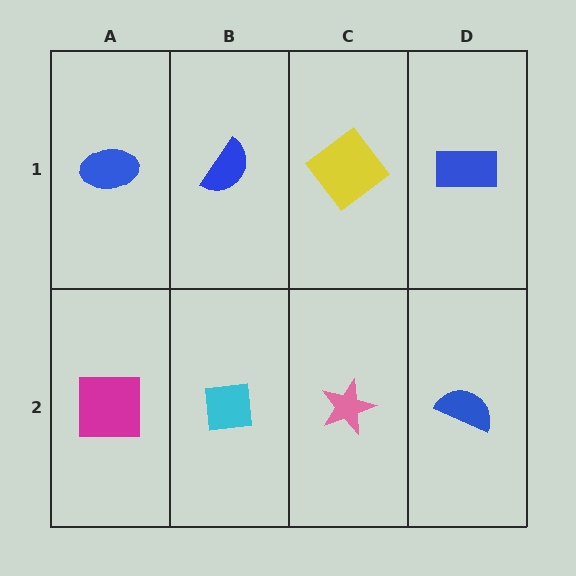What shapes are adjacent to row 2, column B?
A blue semicircle (row 1, column B), a magenta square (row 2, column A), a pink star (row 2, column C).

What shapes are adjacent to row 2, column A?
A blue ellipse (row 1, column A), a cyan square (row 2, column B).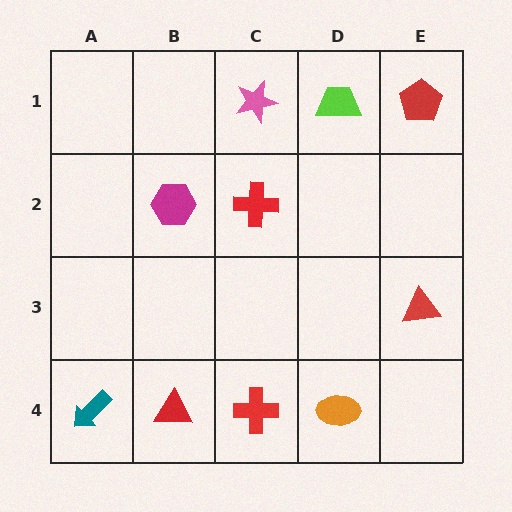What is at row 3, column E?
A red triangle.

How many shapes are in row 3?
1 shape.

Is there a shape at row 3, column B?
No, that cell is empty.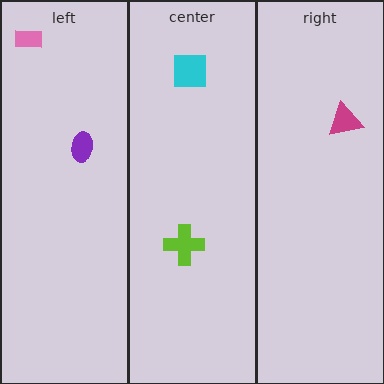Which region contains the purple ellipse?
The left region.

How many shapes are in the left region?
2.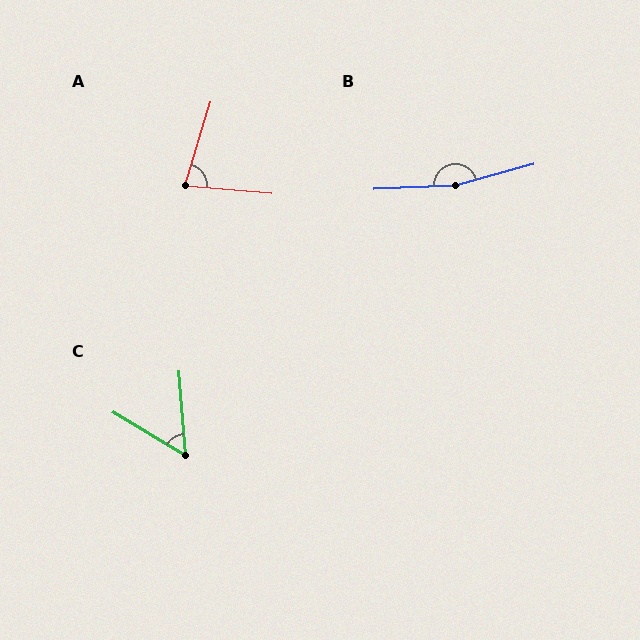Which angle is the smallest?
C, at approximately 55 degrees.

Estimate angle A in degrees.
Approximately 78 degrees.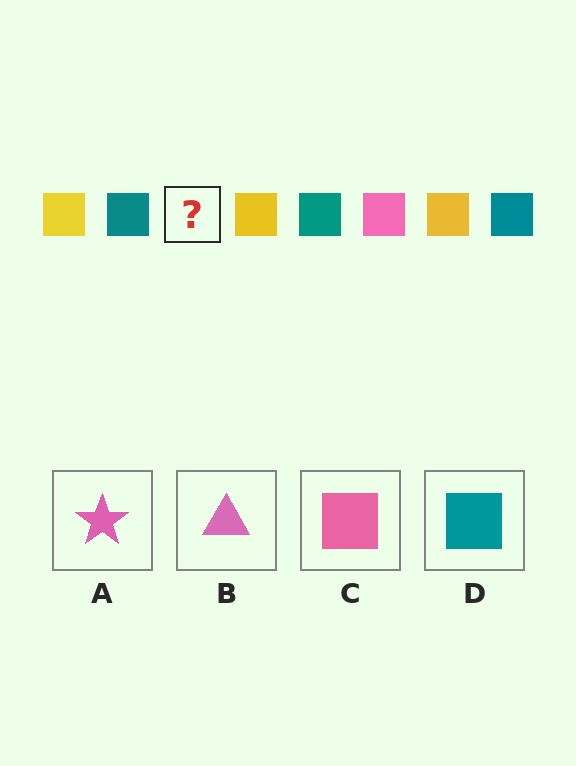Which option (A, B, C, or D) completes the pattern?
C.